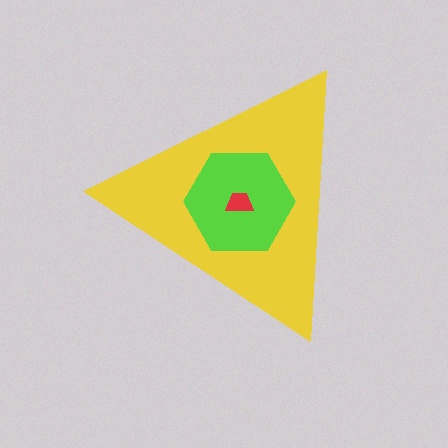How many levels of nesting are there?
3.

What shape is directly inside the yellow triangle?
The lime hexagon.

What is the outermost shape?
The yellow triangle.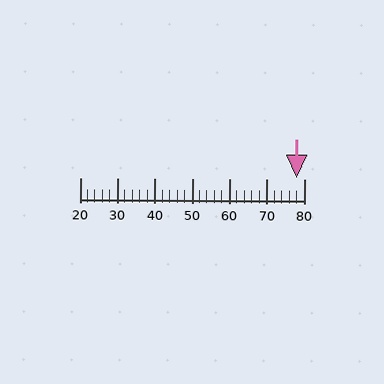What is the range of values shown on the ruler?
The ruler shows values from 20 to 80.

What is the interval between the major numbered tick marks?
The major tick marks are spaced 10 units apart.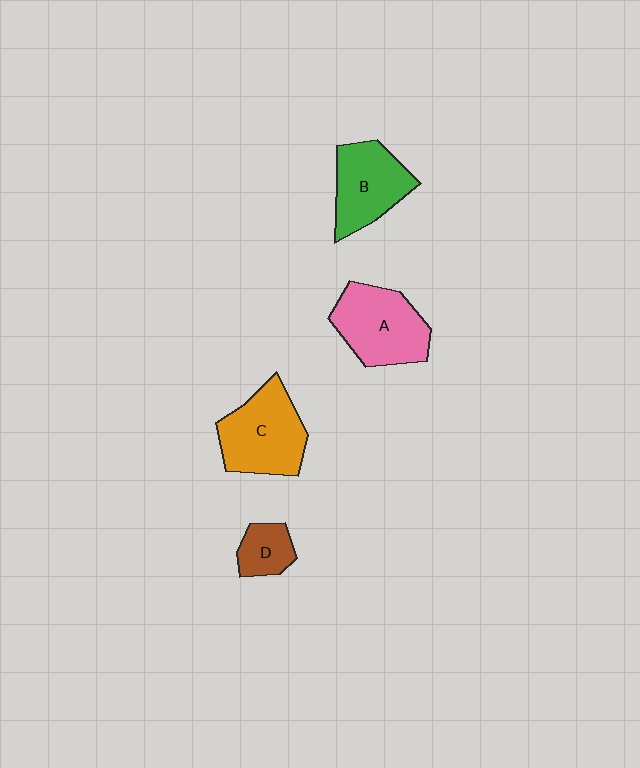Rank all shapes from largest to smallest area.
From largest to smallest: C (orange), A (pink), B (green), D (brown).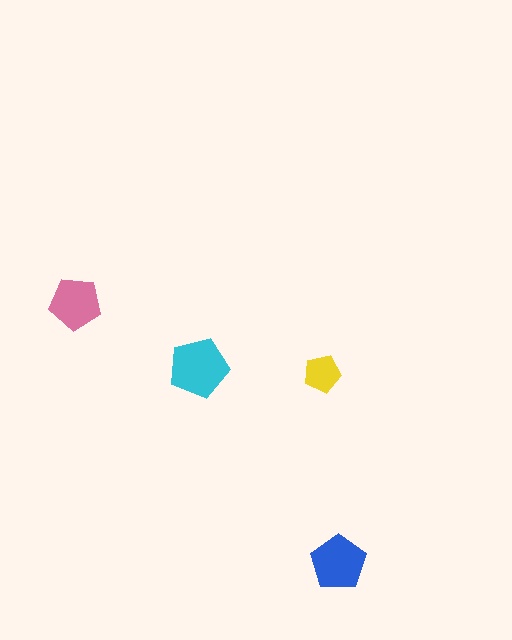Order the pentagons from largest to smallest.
the cyan one, the blue one, the pink one, the yellow one.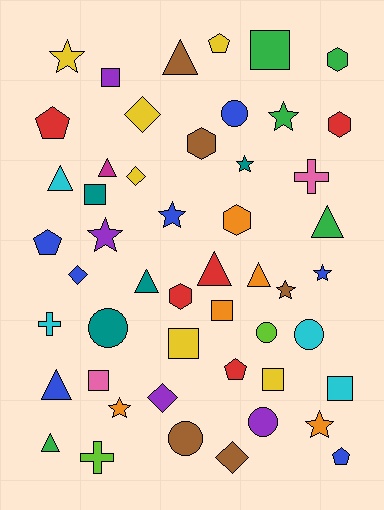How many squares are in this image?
There are 8 squares.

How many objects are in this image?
There are 50 objects.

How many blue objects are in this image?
There are 7 blue objects.